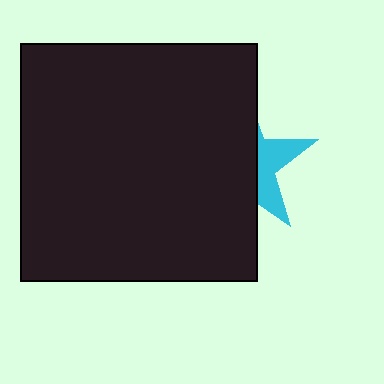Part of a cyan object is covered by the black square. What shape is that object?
It is a star.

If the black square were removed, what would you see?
You would see the complete cyan star.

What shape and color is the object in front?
The object in front is a black square.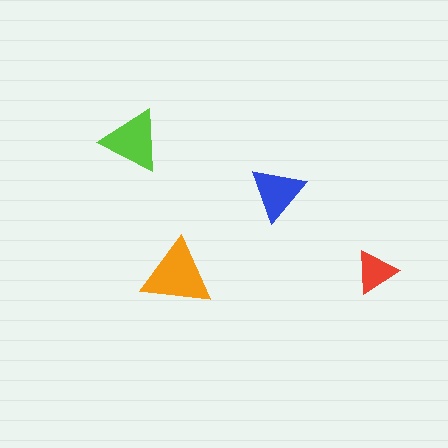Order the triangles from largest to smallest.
the orange one, the lime one, the blue one, the red one.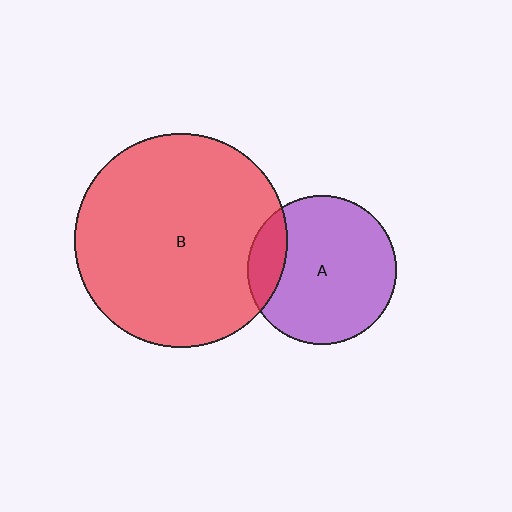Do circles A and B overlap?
Yes.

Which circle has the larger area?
Circle B (red).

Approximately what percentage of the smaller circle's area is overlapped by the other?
Approximately 15%.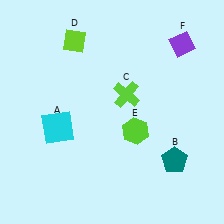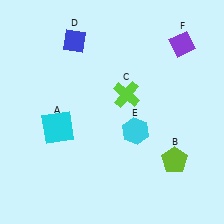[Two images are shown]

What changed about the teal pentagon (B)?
In Image 1, B is teal. In Image 2, it changed to lime.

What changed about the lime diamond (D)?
In Image 1, D is lime. In Image 2, it changed to blue.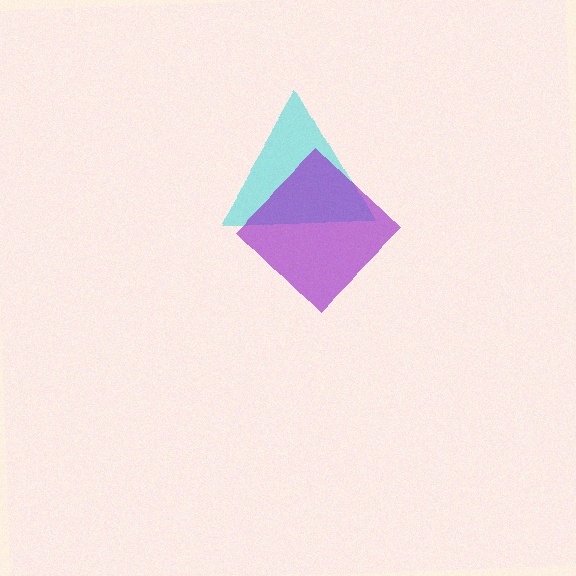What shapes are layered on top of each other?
The layered shapes are: a cyan triangle, a purple diamond.